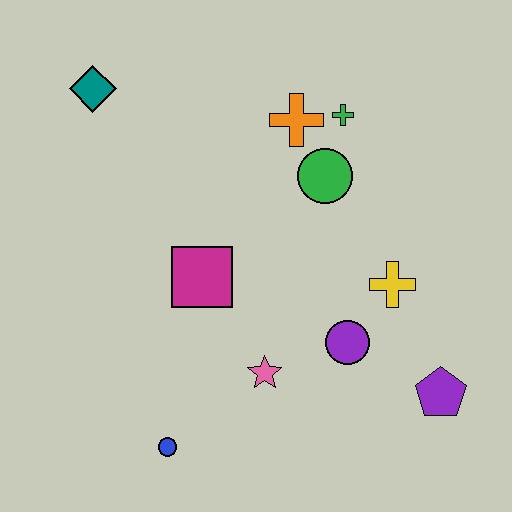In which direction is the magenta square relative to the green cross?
The magenta square is below the green cross.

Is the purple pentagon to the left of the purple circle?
No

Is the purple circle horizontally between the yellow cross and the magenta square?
Yes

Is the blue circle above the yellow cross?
No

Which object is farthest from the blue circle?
The green cross is farthest from the blue circle.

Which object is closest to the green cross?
The orange cross is closest to the green cross.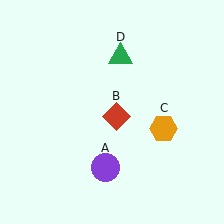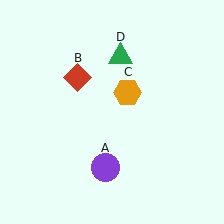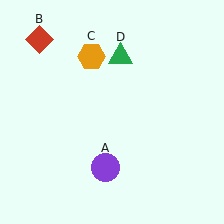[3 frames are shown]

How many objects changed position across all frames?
2 objects changed position: red diamond (object B), orange hexagon (object C).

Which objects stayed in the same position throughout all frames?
Purple circle (object A) and green triangle (object D) remained stationary.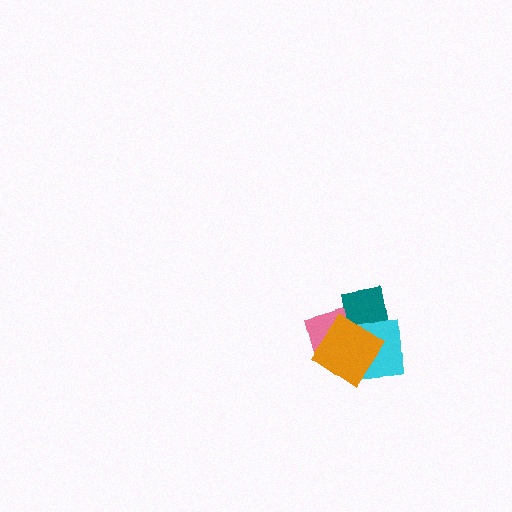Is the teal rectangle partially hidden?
Yes, it is partially covered by another shape.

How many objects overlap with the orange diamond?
3 objects overlap with the orange diamond.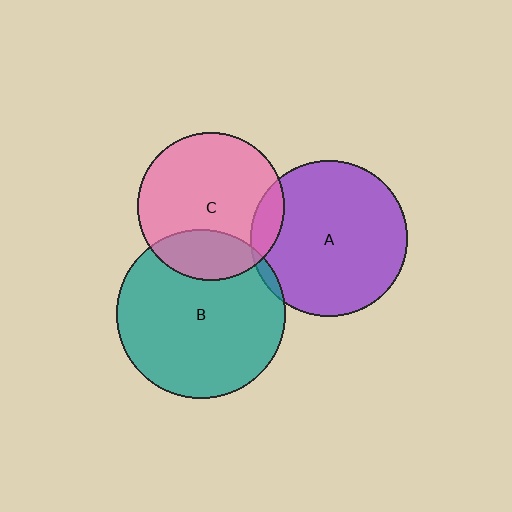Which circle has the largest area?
Circle B (teal).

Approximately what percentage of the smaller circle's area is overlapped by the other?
Approximately 10%.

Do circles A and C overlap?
Yes.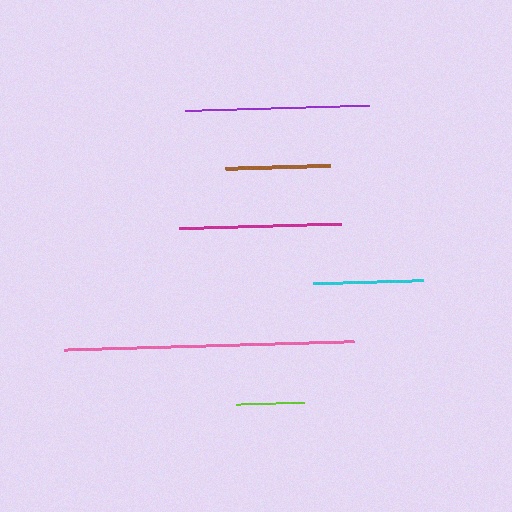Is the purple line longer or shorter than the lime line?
The purple line is longer than the lime line.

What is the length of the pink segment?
The pink segment is approximately 291 pixels long.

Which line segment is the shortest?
The lime line is the shortest at approximately 68 pixels.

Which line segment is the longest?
The pink line is the longest at approximately 291 pixels.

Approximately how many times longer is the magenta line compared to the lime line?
The magenta line is approximately 2.4 times the length of the lime line.